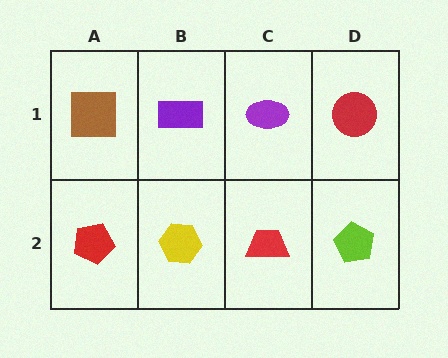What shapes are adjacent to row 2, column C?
A purple ellipse (row 1, column C), a yellow hexagon (row 2, column B), a lime pentagon (row 2, column D).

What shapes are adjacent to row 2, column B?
A purple rectangle (row 1, column B), a red pentagon (row 2, column A), a red trapezoid (row 2, column C).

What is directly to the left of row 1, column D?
A purple ellipse.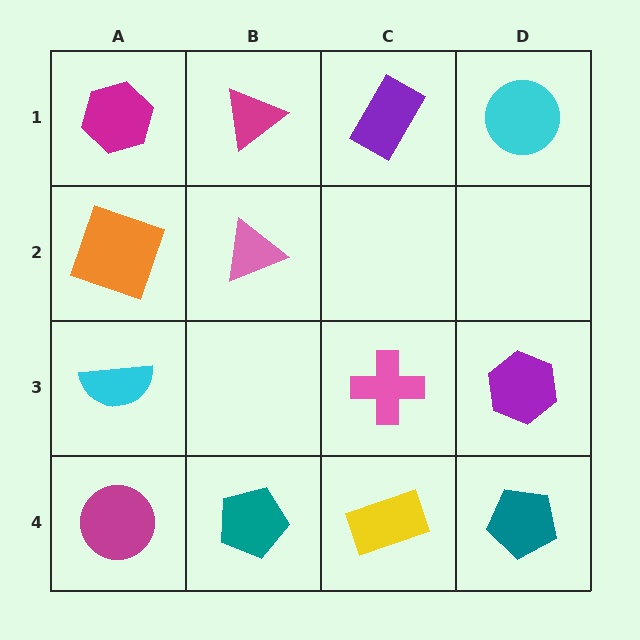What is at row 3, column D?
A purple hexagon.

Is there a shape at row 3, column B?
No, that cell is empty.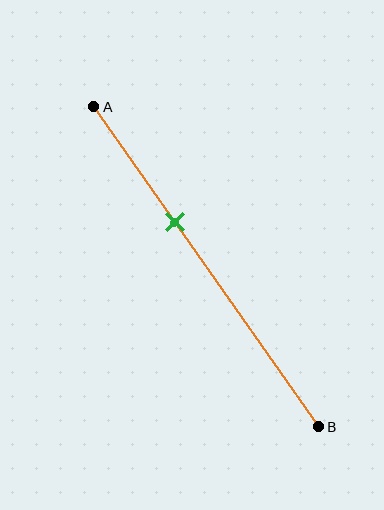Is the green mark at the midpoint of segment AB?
No, the mark is at about 35% from A, not at the 50% midpoint.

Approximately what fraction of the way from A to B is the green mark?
The green mark is approximately 35% of the way from A to B.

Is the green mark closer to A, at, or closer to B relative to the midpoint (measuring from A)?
The green mark is closer to point A than the midpoint of segment AB.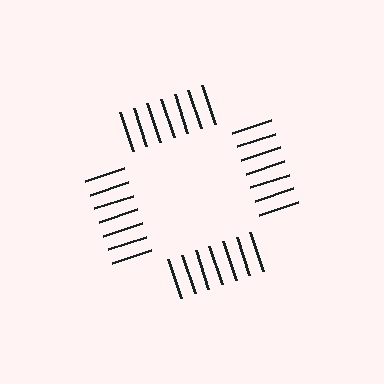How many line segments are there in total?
28 — 7 along each of the 4 edges.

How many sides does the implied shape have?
4 sides — the line-ends trace a square.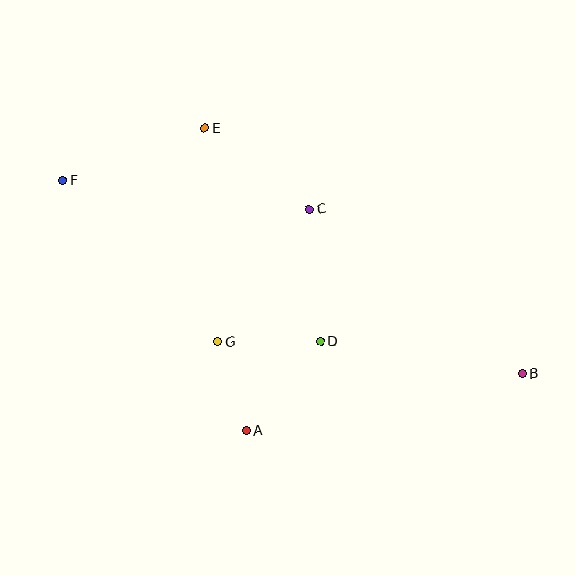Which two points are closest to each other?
Points A and G are closest to each other.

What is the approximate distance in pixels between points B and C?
The distance between B and C is approximately 269 pixels.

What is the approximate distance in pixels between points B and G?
The distance between B and G is approximately 306 pixels.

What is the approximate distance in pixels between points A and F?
The distance between A and F is approximately 310 pixels.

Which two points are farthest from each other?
Points B and F are farthest from each other.